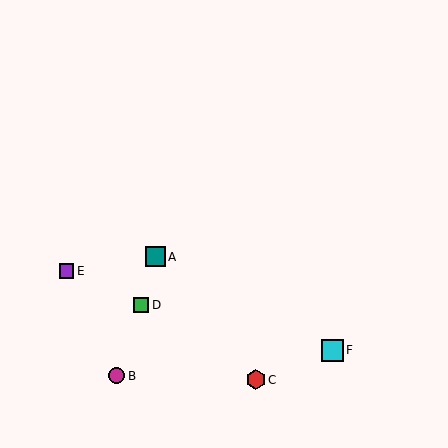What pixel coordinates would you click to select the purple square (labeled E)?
Click at (67, 271) to select the purple square E.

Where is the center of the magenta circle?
The center of the magenta circle is at (117, 376).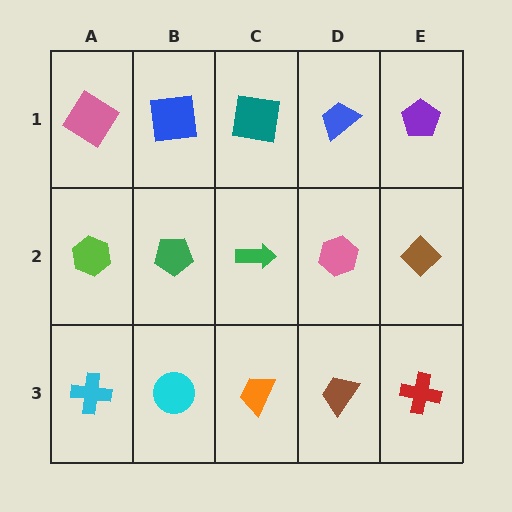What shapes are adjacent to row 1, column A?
A lime hexagon (row 2, column A), a blue square (row 1, column B).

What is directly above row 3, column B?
A green pentagon.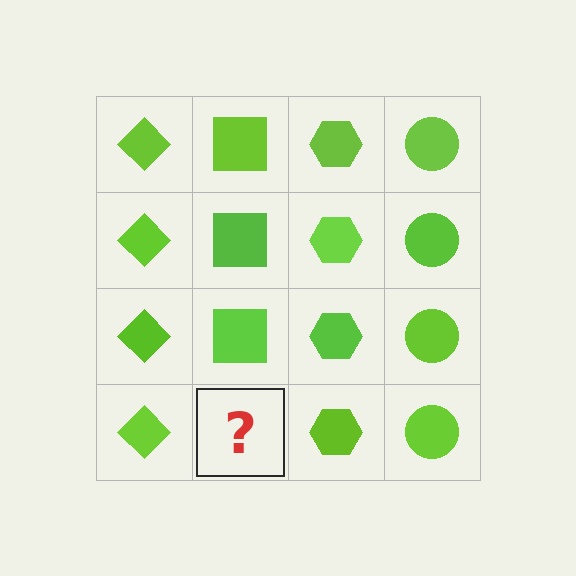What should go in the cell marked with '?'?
The missing cell should contain a lime square.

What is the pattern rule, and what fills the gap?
The rule is that each column has a consistent shape. The gap should be filled with a lime square.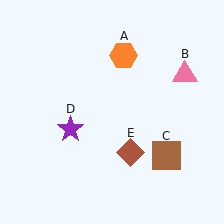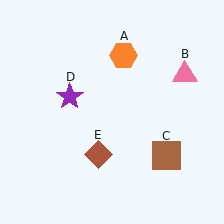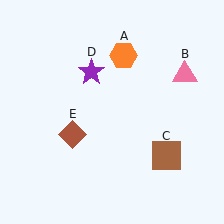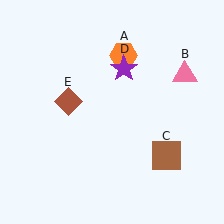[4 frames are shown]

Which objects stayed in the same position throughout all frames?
Orange hexagon (object A) and pink triangle (object B) and brown square (object C) remained stationary.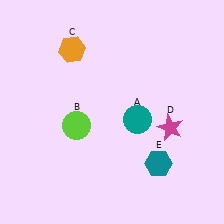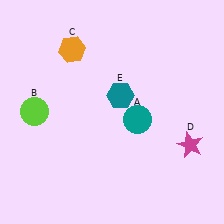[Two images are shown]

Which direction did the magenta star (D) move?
The magenta star (D) moved right.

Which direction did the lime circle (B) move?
The lime circle (B) moved left.